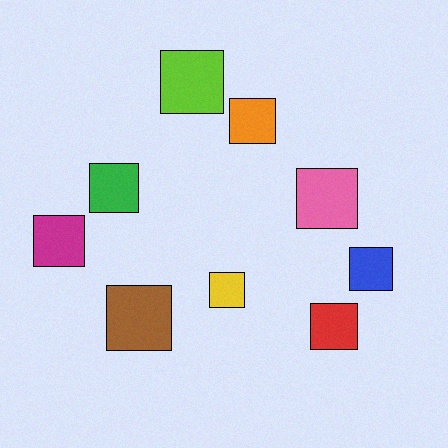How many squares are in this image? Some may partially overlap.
There are 9 squares.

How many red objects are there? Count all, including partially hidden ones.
There is 1 red object.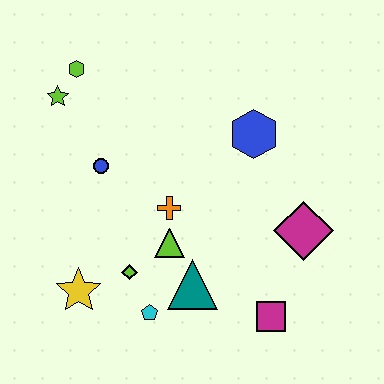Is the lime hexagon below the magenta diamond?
No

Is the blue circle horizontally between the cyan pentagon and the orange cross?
No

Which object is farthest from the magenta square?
The lime hexagon is farthest from the magenta square.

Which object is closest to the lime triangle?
The orange cross is closest to the lime triangle.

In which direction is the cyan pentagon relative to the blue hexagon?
The cyan pentagon is below the blue hexagon.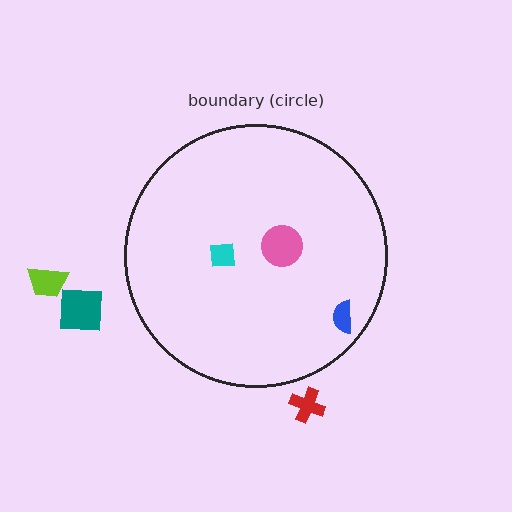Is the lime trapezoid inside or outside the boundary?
Outside.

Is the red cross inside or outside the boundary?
Outside.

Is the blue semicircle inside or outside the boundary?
Inside.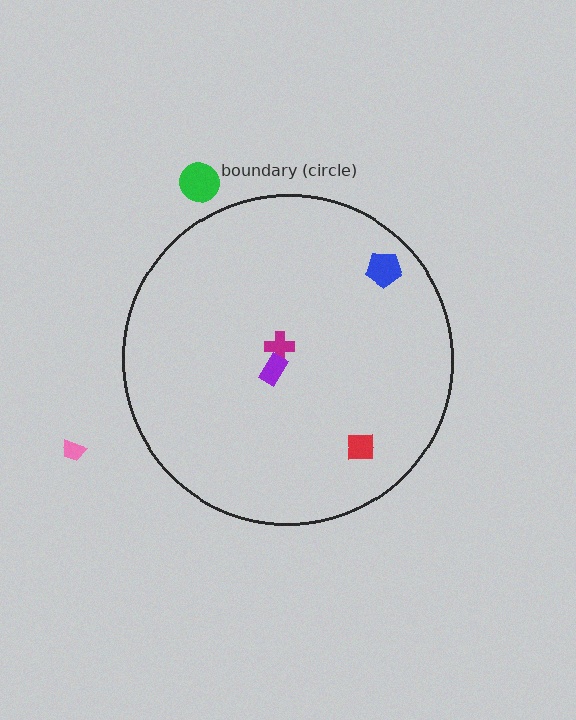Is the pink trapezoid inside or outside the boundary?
Outside.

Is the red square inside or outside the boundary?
Inside.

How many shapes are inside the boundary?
4 inside, 2 outside.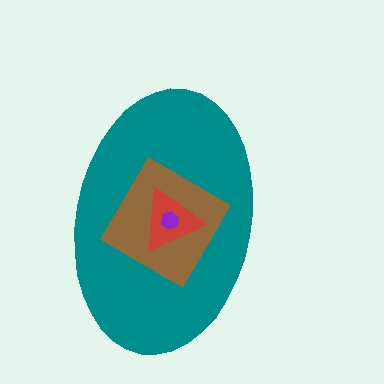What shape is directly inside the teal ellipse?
The brown diamond.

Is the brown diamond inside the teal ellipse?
Yes.